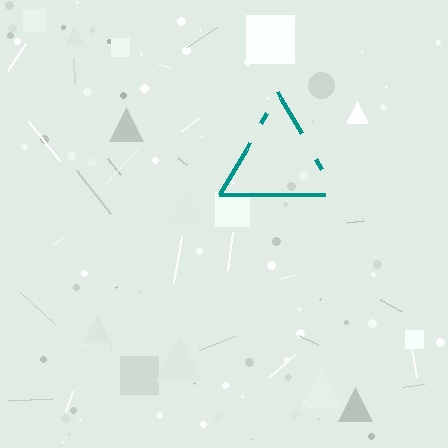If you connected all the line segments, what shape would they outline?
They would outline a triangle.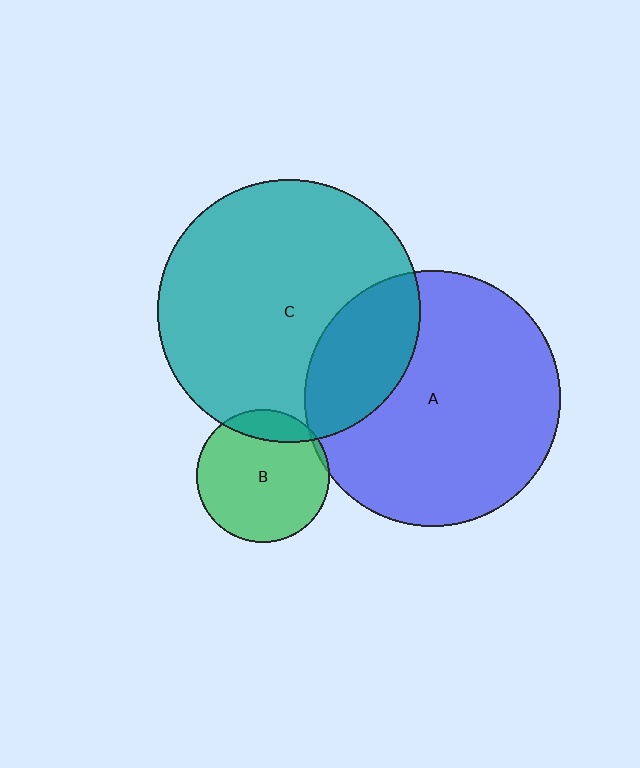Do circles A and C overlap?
Yes.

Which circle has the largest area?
Circle C (teal).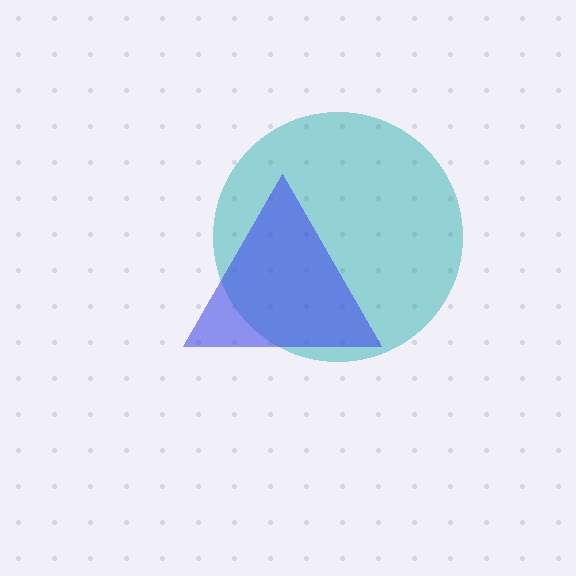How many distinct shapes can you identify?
There are 2 distinct shapes: a teal circle, a blue triangle.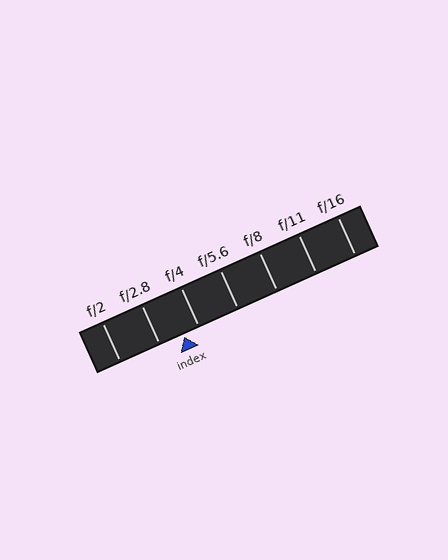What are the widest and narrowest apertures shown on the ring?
The widest aperture shown is f/2 and the narrowest is f/16.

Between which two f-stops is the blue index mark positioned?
The index mark is between f/2.8 and f/4.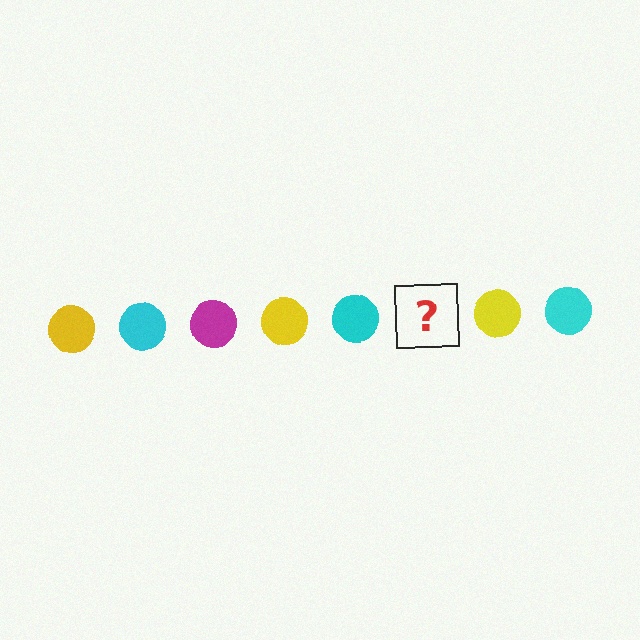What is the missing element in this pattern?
The missing element is a magenta circle.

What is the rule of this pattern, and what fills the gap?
The rule is that the pattern cycles through yellow, cyan, magenta circles. The gap should be filled with a magenta circle.